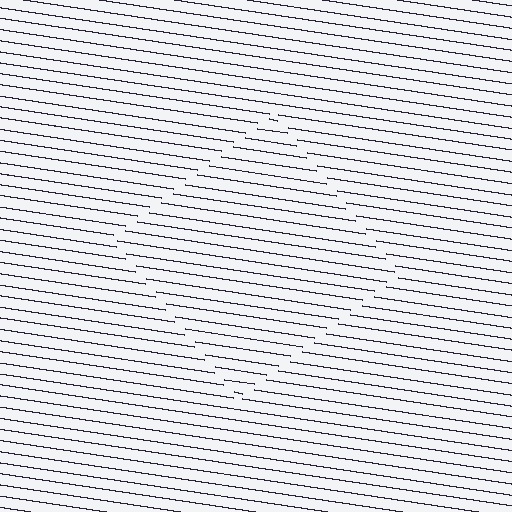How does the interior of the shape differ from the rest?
The interior of the shape contains the same grating, shifted by half a period — the contour is defined by the phase discontinuity where line-ends from the inner and outer gratings abut.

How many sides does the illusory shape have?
4 sides — the line-ends trace a square.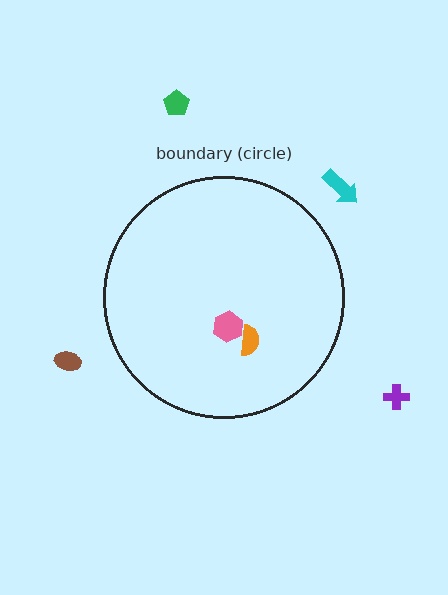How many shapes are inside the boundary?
2 inside, 4 outside.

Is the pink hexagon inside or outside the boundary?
Inside.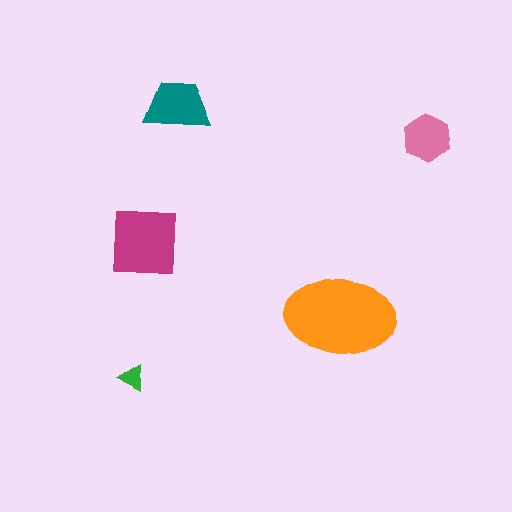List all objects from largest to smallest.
The orange ellipse, the magenta square, the teal trapezoid, the pink hexagon, the green triangle.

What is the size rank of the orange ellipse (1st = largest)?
1st.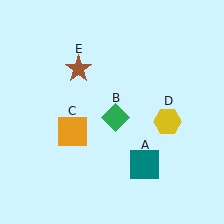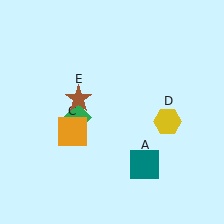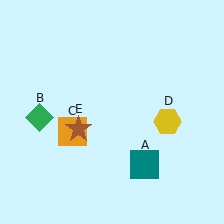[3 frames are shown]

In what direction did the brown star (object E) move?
The brown star (object E) moved down.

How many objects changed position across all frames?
2 objects changed position: green diamond (object B), brown star (object E).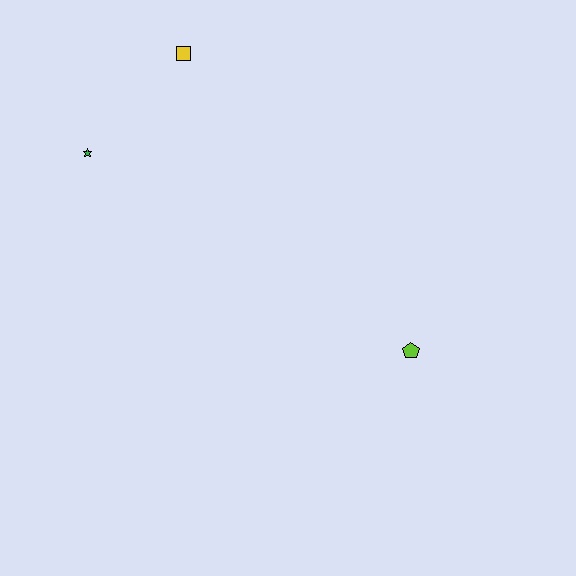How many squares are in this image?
There is 1 square.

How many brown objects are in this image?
There are no brown objects.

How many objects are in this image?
There are 3 objects.